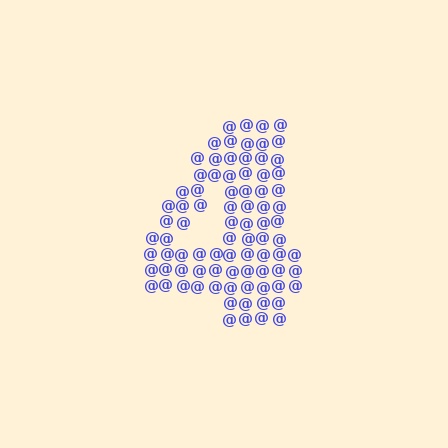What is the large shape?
The large shape is the digit 4.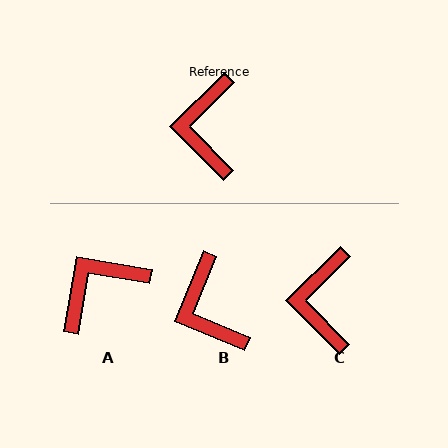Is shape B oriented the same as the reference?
No, it is off by about 23 degrees.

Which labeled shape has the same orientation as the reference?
C.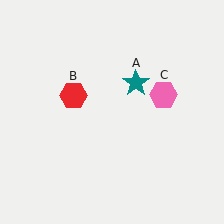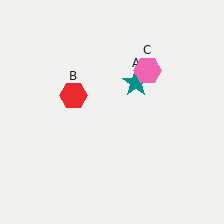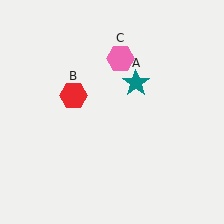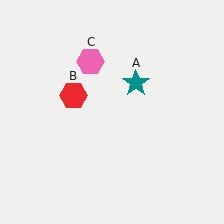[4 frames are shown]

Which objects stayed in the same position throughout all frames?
Teal star (object A) and red hexagon (object B) remained stationary.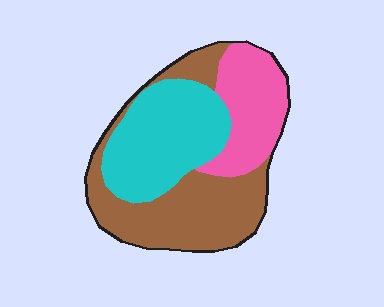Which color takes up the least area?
Pink, at roughly 25%.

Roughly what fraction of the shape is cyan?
Cyan covers 35% of the shape.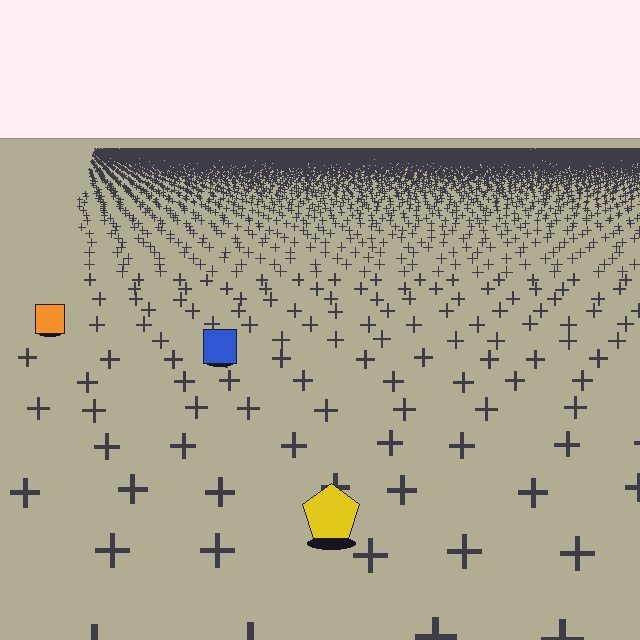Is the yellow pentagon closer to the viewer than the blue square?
Yes. The yellow pentagon is closer — you can tell from the texture gradient: the ground texture is coarser near it.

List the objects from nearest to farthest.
From nearest to farthest: the yellow pentagon, the blue square, the orange square.